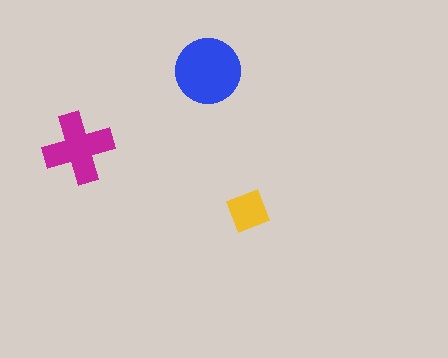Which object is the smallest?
The yellow diamond.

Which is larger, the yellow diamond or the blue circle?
The blue circle.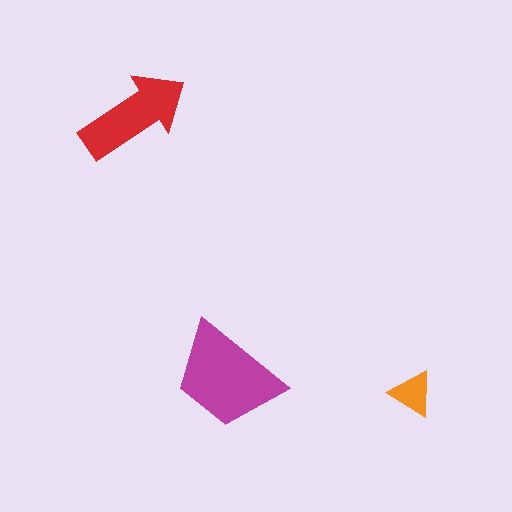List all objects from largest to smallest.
The magenta trapezoid, the red arrow, the orange triangle.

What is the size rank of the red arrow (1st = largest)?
2nd.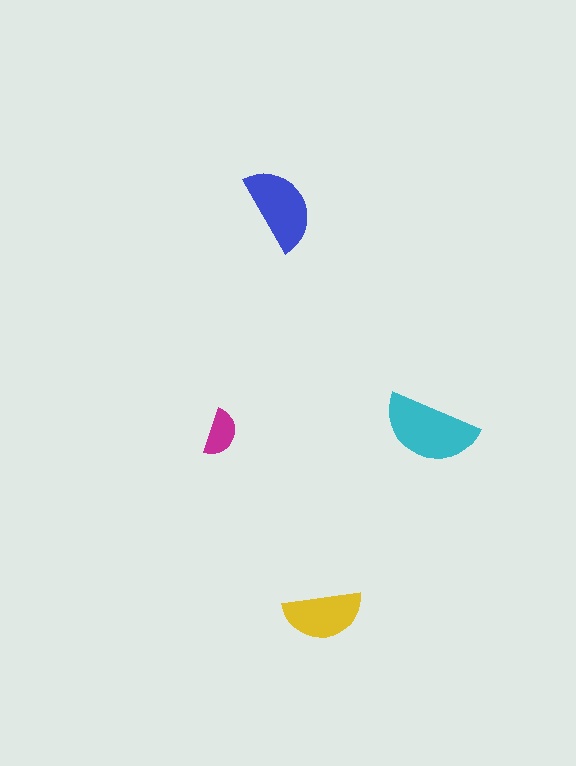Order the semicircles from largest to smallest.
the cyan one, the blue one, the yellow one, the magenta one.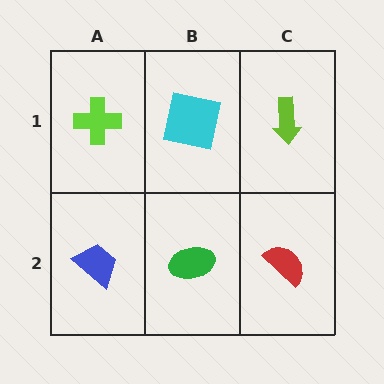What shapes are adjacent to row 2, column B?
A cyan square (row 1, column B), a blue trapezoid (row 2, column A), a red semicircle (row 2, column C).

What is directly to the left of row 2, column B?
A blue trapezoid.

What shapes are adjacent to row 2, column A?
A lime cross (row 1, column A), a green ellipse (row 2, column B).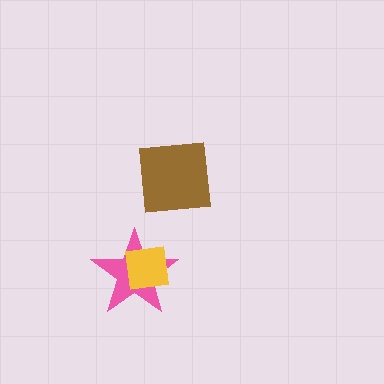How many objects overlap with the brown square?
0 objects overlap with the brown square.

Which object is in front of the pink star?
The yellow square is in front of the pink star.